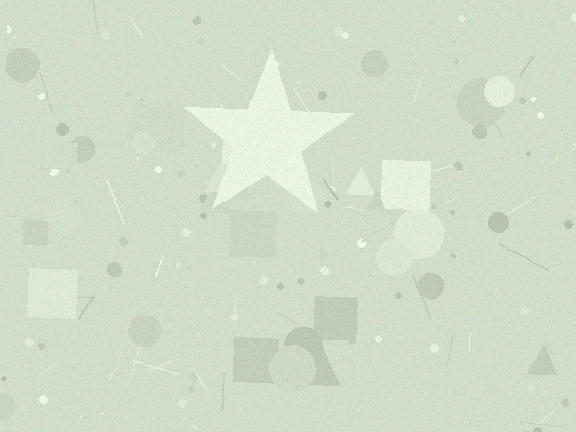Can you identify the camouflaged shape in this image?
The camouflaged shape is a star.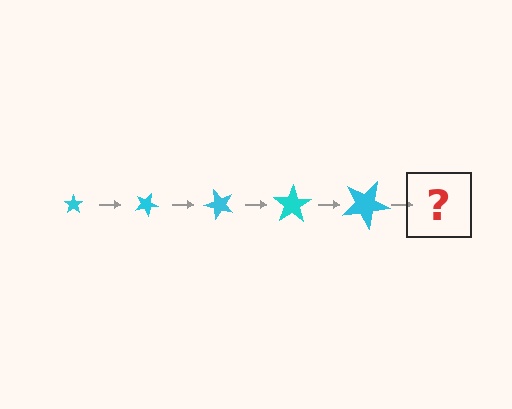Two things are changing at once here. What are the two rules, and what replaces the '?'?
The two rules are that the star grows larger each step and it rotates 25 degrees each step. The '?' should be a star, larger than the previous one and rotated 125 degrees from the start.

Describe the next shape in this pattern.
It should be a star, larger than the previous one and rotated 125 degrees from the start.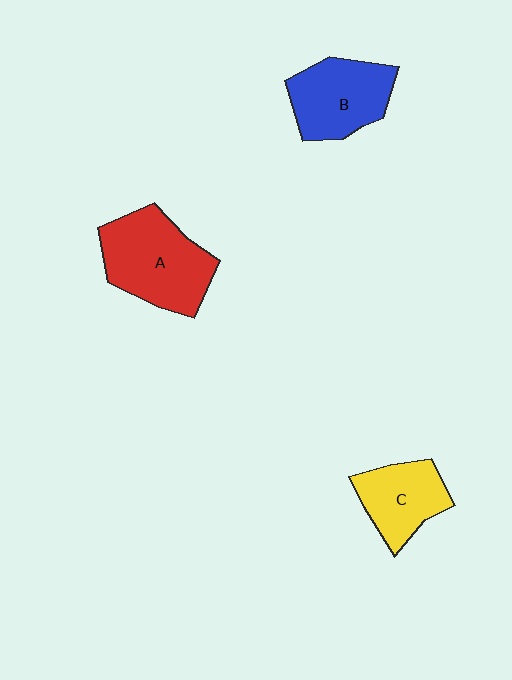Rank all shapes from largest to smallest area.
From largest to smallest: A (red), B (blue), C (yellow).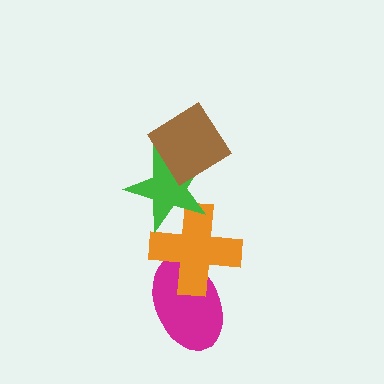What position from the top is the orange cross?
The orange cross is 3rd from the top.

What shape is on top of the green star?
The brown diamond is on top of the green star.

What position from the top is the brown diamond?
The brown diamond is 1st from the top.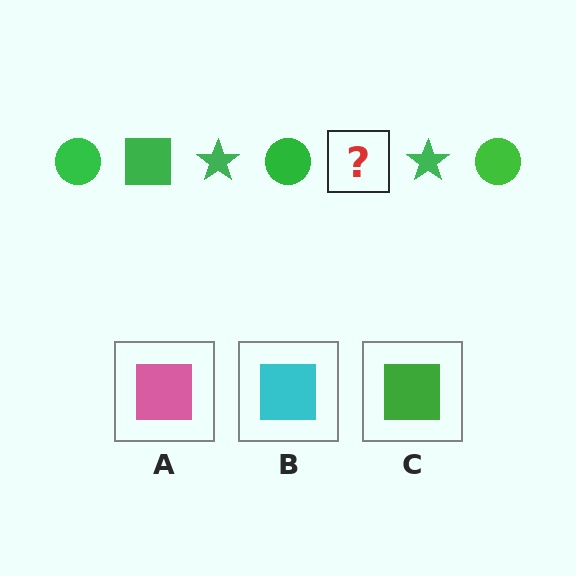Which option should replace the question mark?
Option C.